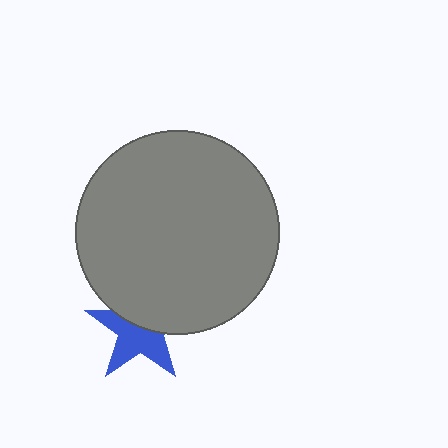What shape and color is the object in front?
The object in front is a gray circle.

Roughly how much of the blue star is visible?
About half of it is visible (roughly 56%).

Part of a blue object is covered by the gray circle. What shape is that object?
It is a star.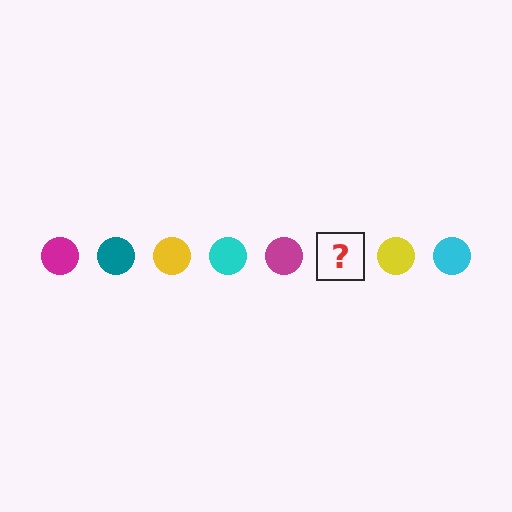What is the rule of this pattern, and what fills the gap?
The rule is that the pattern cycles through magenta, teal, yellow, cyan circles. The gap should be filled with a teal circle.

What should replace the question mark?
The question mark should be replaced with a teal circle.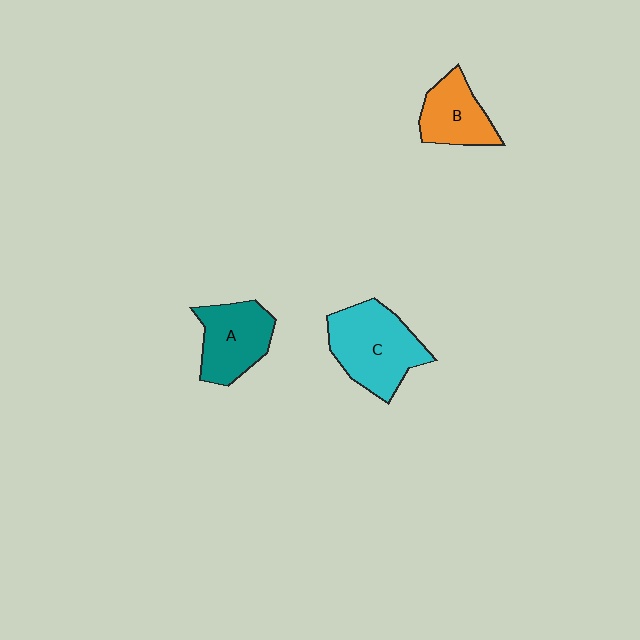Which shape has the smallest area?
Shape B (orange).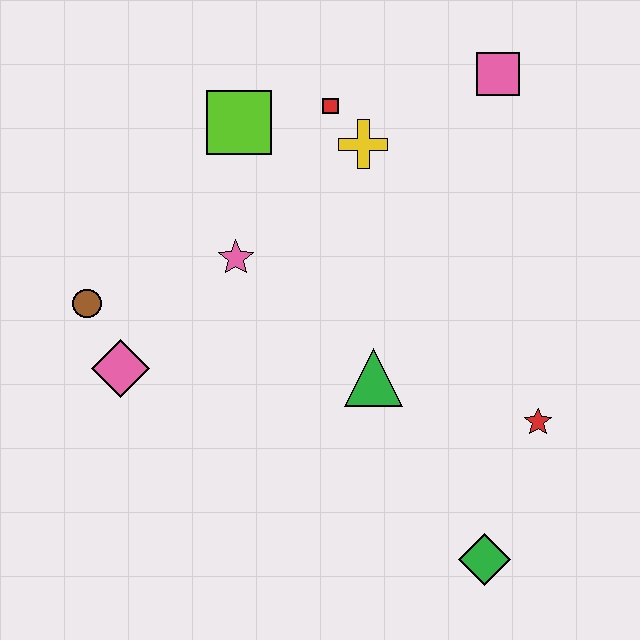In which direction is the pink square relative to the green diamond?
The pink square is above the green diamond.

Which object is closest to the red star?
The green diamond is closest to the red star.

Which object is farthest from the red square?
The green diamond is farthest from the red square.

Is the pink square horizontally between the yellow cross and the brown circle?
No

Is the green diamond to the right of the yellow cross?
Yes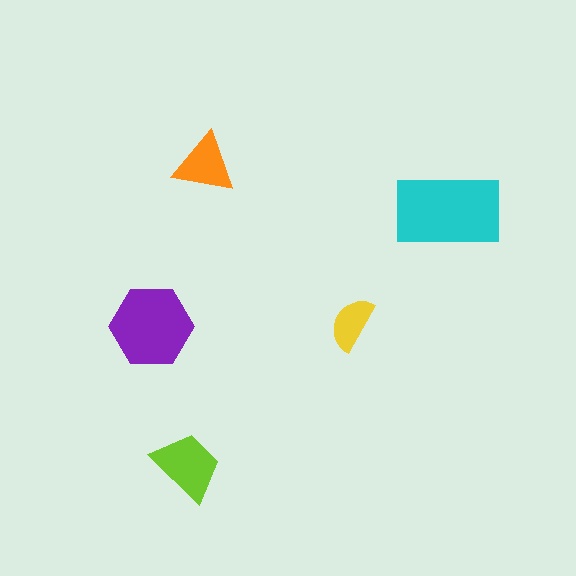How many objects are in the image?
There are 5 objects in the image.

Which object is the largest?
The cyan rectangle.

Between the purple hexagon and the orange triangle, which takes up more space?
The purple hexagon.